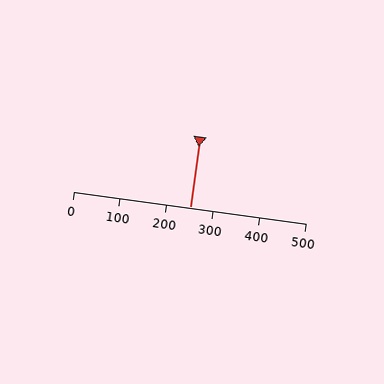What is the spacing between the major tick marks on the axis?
The major ticks are spaced 100 apart.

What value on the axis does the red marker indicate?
The marker indicates approximately 250.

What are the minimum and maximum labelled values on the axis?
The axis runs from 0 to 500.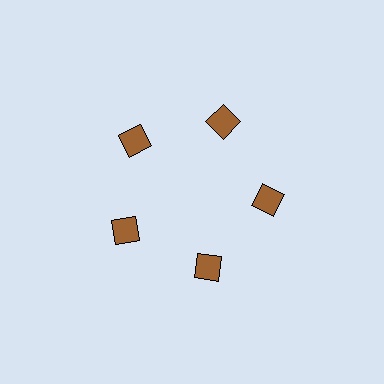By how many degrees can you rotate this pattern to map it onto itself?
The pattern maps onto itself every 72 degrees of rotation.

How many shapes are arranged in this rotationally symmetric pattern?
There are 5 shapes, arranged in 5 groups of 1.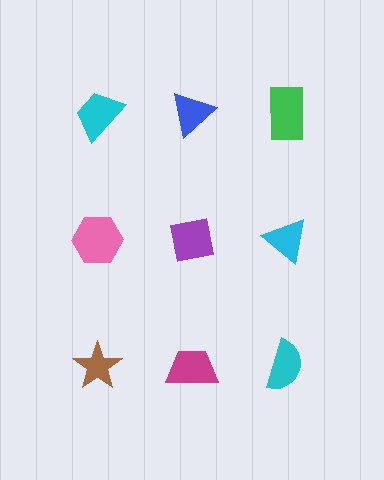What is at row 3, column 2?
A magenta trapezoid.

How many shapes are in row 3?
3 shapes.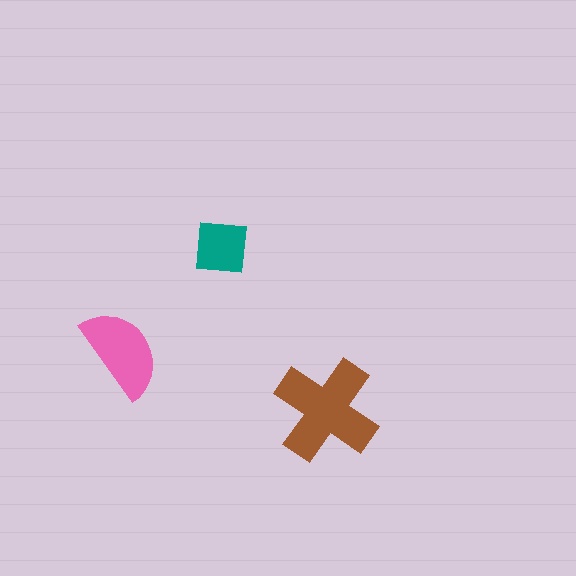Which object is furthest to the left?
The pink semicircle is leftmost.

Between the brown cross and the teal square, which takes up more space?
The brown cross.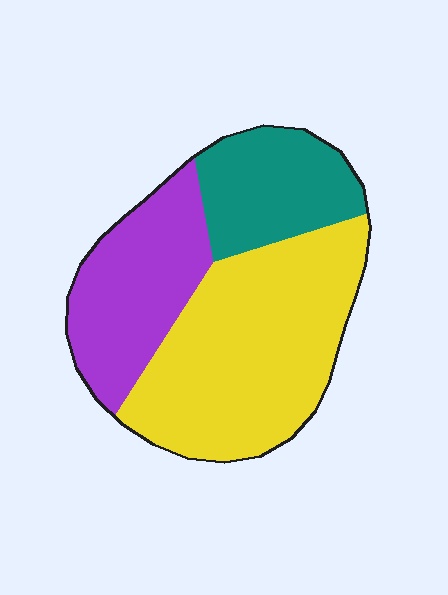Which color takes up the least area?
Teal, at roughly 20%.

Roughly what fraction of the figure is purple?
Purple takes up about one quarter (1/4) of the figure.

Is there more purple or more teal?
Purple.